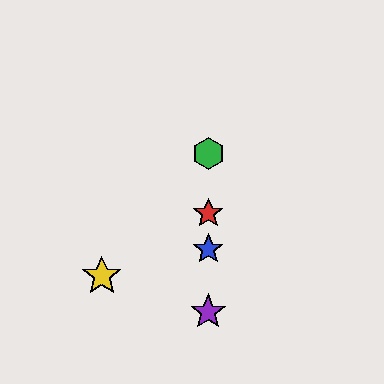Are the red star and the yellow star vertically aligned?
No, the red star is at x≈208 and the yellow star is at x≈102.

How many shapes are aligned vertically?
4 shapes (the red star, the blue star, the green hexagon, the purple star) are aligned vertically.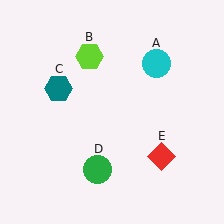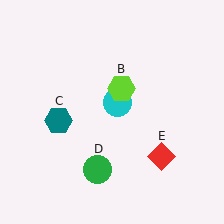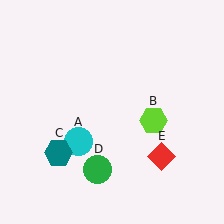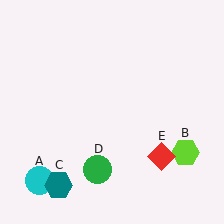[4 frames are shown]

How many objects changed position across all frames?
3 objects changed position: cyan circle (object A), lime hexagon (object B), teal hexagon (object C).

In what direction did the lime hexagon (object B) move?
The lime hexagon (object B) moved down and to the right.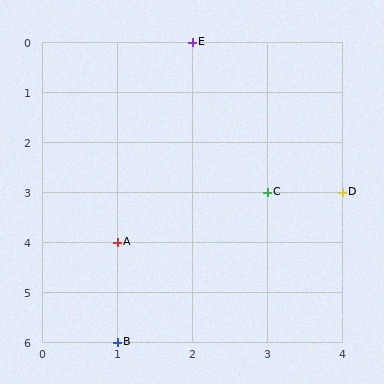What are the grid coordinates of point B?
Point B is at grid coordinates (1, 6).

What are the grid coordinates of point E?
Point E is at grid coordinates (2, 0).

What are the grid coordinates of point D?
Point D is at grid coordinates (4, 3).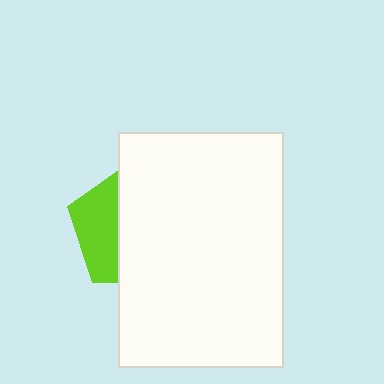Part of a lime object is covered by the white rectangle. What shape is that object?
It is a pentagon.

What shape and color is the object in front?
The object in front is a white rectangle.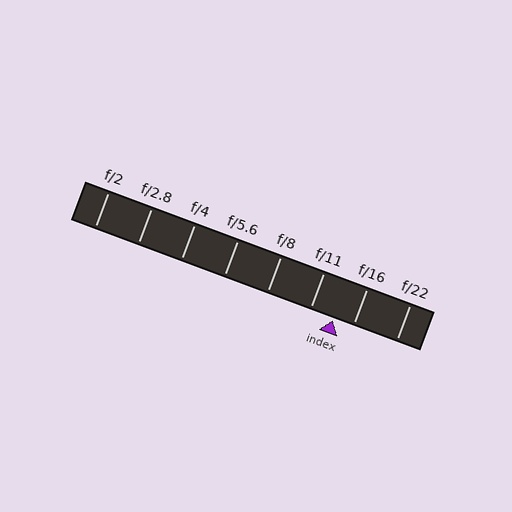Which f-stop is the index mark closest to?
The index mark is closest to f/16.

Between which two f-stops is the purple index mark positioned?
The index mark is between f/11 and f/16.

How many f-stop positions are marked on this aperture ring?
There are 8 f-stop positions marked.